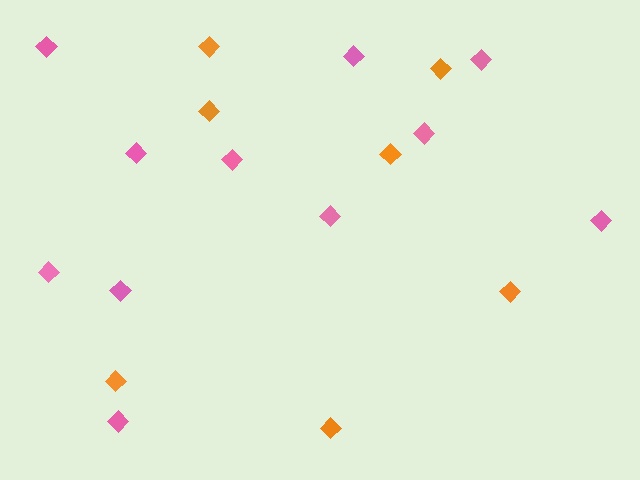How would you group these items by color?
There are 2 groups: one group of orange diamonds (7) and one group of pink diamonds (11).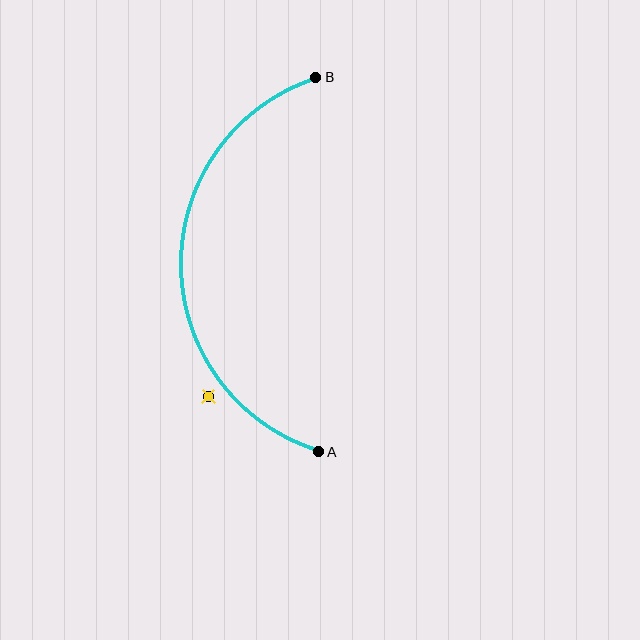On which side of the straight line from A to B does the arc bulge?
The arc bulges to the left of the straight line connecting A and B.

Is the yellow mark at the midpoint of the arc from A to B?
No — the yellow mark does not lie on the arc at all. It sits slightly outside the curve.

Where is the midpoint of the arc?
The arc midpoint is the point on the curve farthest from the straight line joining A and B. It sits to the left of that line.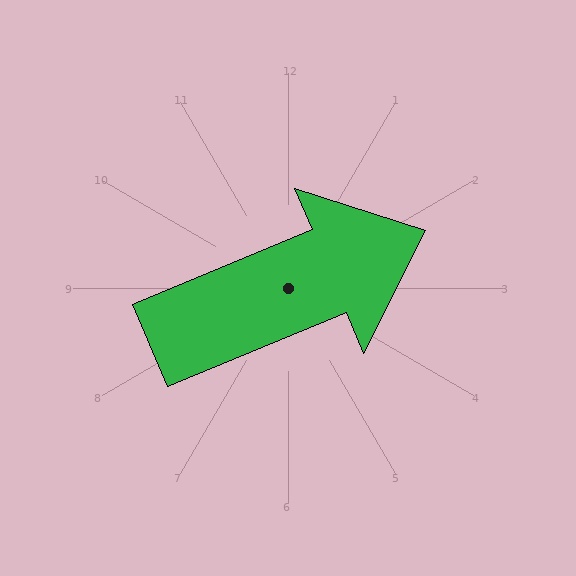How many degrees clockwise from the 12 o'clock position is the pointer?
Approximately 67 degrees.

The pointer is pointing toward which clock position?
Roughly 2 o'clock.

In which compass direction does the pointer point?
Northeast.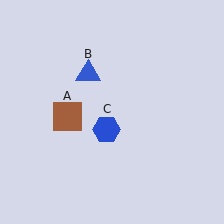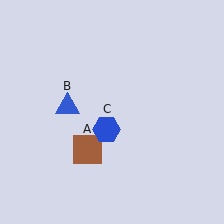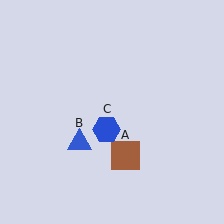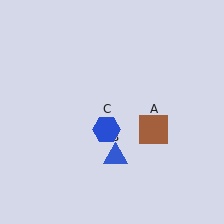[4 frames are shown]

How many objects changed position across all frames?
2 objects changed position: brown square (object A), blue triangle (object B).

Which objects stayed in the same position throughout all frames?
Blue hexagon (object C) remained stationary.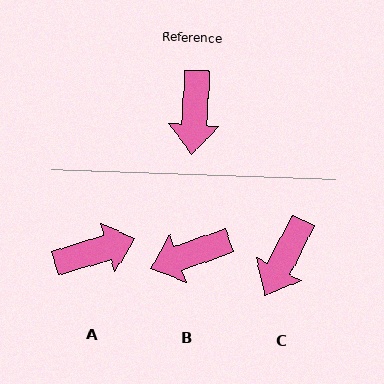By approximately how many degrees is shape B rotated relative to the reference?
Approximately 67 degrees clockwise.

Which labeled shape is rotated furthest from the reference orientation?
A, about 110 degrees away.